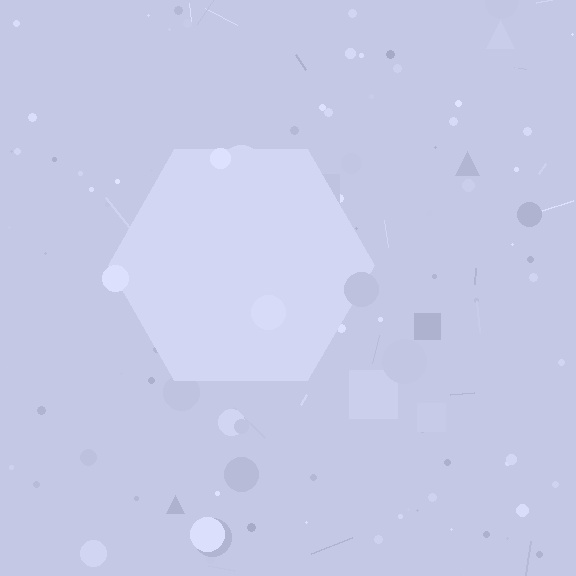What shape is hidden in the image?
A hexagon is hidden in the image.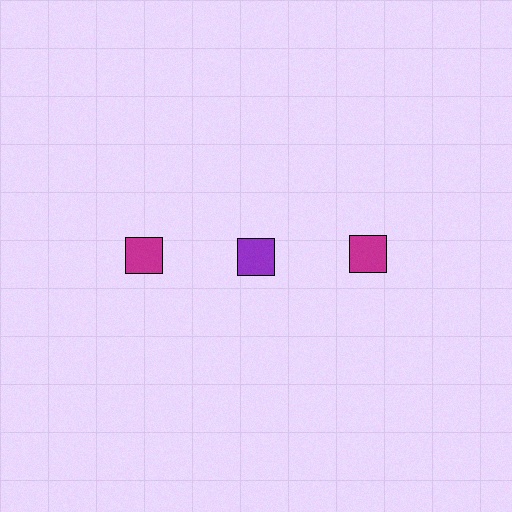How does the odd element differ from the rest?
It has a different color: purple instead of magenta.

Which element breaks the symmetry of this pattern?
The purple square in the top row, second from left column breaks the symmetry. All other shapes are magenta squares.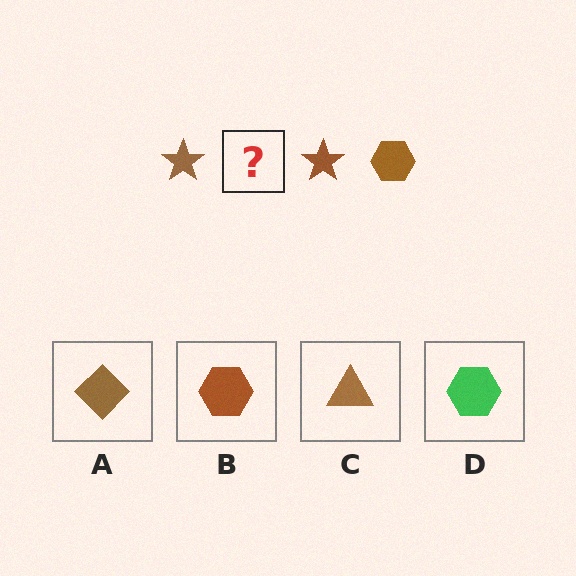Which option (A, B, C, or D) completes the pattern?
B.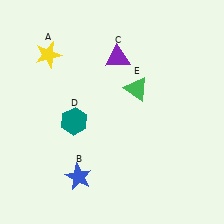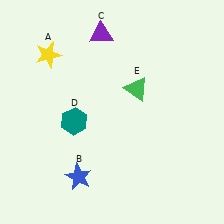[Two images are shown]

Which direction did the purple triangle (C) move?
The purple triangle (C) moved up.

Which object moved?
The purple triangle (C) moved up.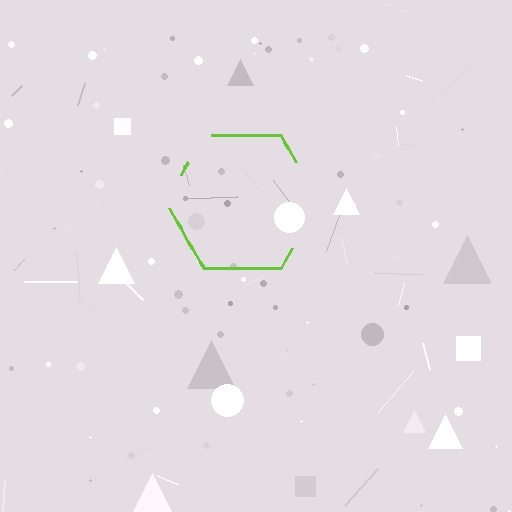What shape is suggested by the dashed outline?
The dashed outline suggests a hexagon.